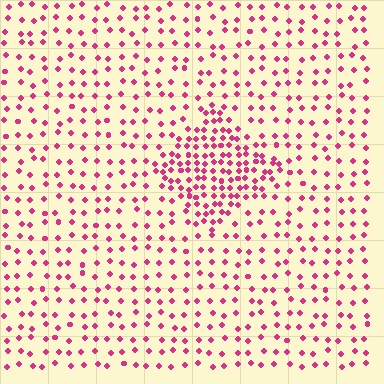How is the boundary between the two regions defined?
The boundary is defined by a change in element density (approximately 2.3x ratio). All elements are the same color, size, and shape.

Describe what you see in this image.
The image contains small magenta elements arranged at two different densities. A diamond-shaped region is visible where the elements are more densely packed than the surrounding area.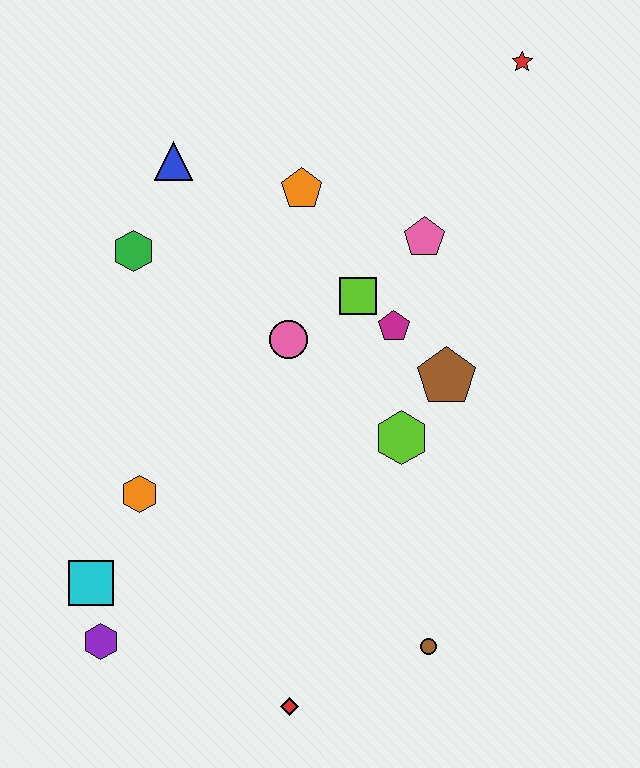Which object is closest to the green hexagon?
The blue triangle is closest to the green hexagon.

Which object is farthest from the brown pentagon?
The purple hexagon is farthest from the brown pentagon.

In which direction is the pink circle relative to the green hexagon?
The pink circle is to the right of the green hexagon.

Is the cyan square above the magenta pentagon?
No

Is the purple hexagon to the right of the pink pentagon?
No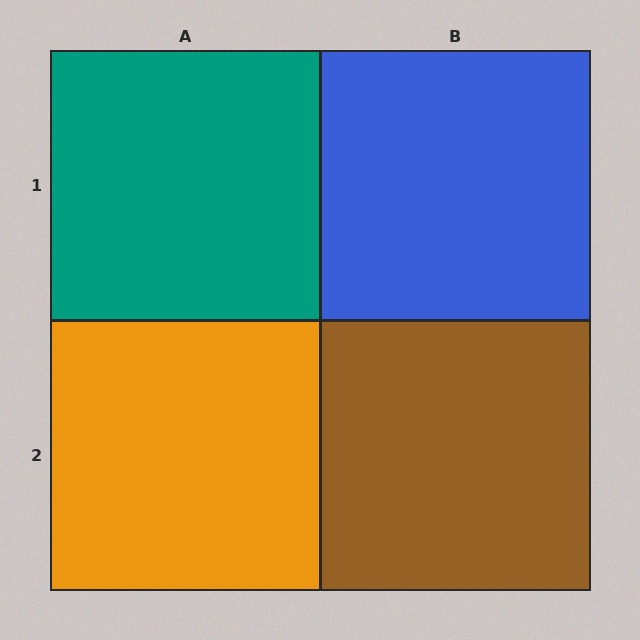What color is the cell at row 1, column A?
Teal.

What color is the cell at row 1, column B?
Blue.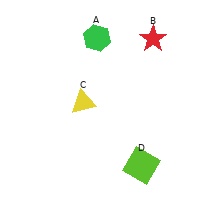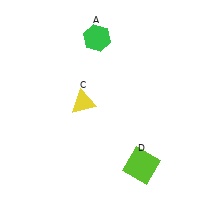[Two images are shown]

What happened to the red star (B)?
The red star (B) was removed in Image 2. It was in the top-right area of Image 1.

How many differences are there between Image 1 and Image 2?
There is 1 difference between the two images.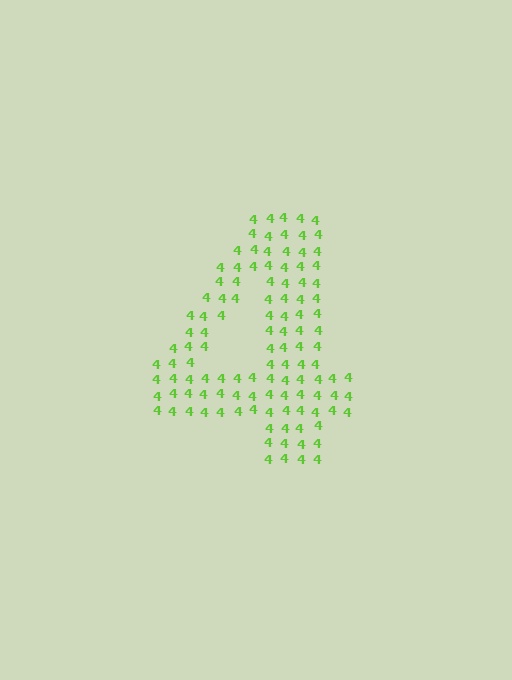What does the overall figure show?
The overall figure shows the digit 4.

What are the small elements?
The small elements are digit 4's.